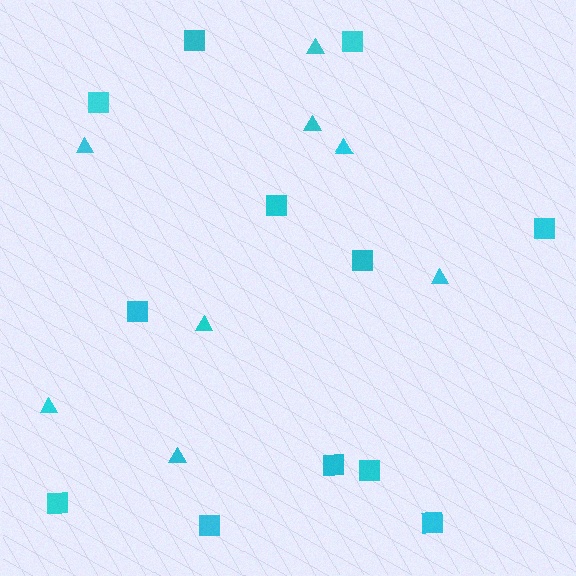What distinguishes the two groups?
There are 2 groups: one group of squares (12) and one group of triangles (8).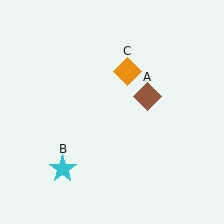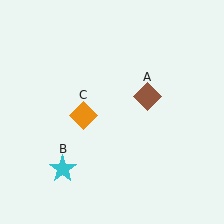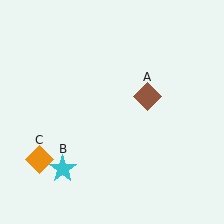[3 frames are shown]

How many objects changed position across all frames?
1 object changed position: orange diamond (object C).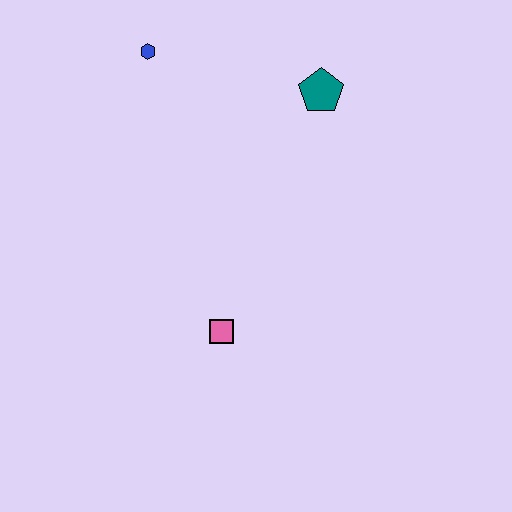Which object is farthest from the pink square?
The blue hexagon is farthest from the pink square.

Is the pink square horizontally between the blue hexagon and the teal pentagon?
Yes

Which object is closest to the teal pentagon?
The blue hexagon is closest to the teal pentagon.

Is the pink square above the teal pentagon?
No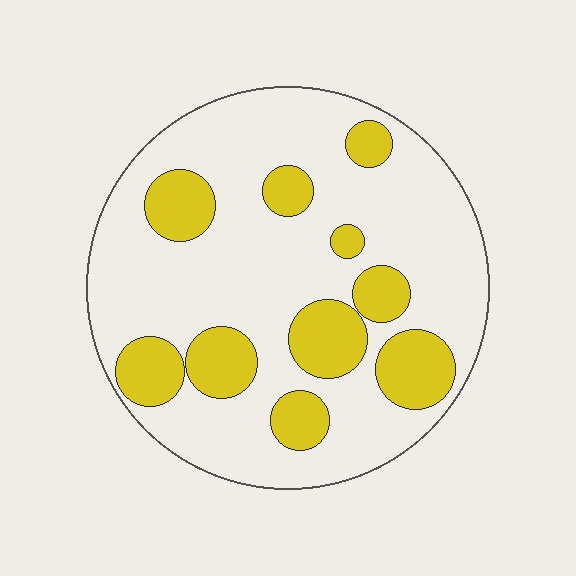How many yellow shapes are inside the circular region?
10.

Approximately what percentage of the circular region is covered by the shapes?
Approximately 25%.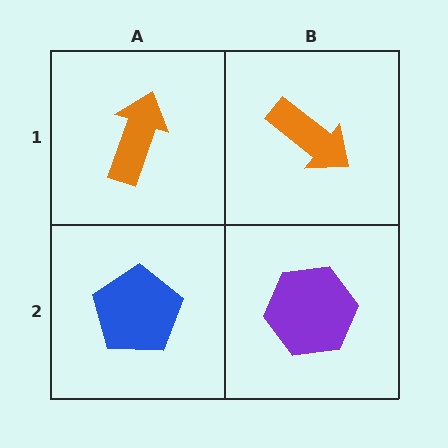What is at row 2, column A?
A blue pentagon.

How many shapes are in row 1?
2 shapes.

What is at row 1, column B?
An orange arrow.